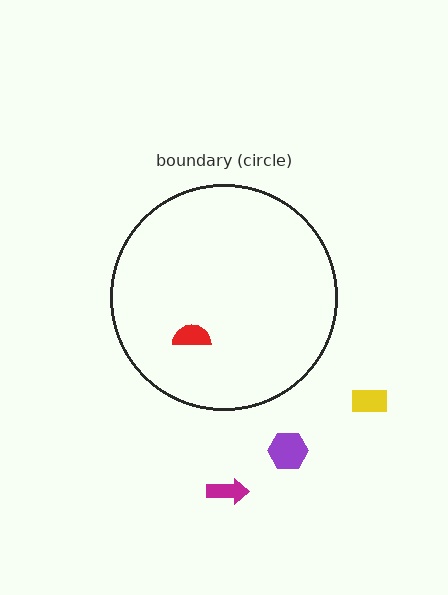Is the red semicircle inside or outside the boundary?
Inside.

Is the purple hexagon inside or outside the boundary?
Outside.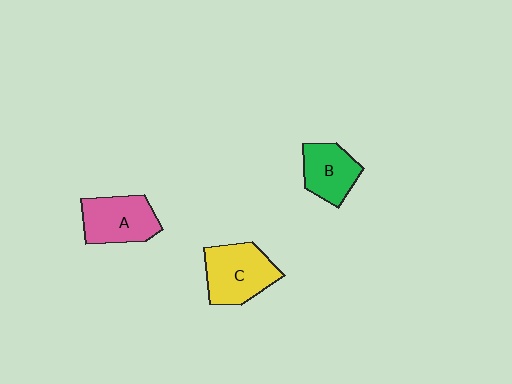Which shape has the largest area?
Shape C (yellow).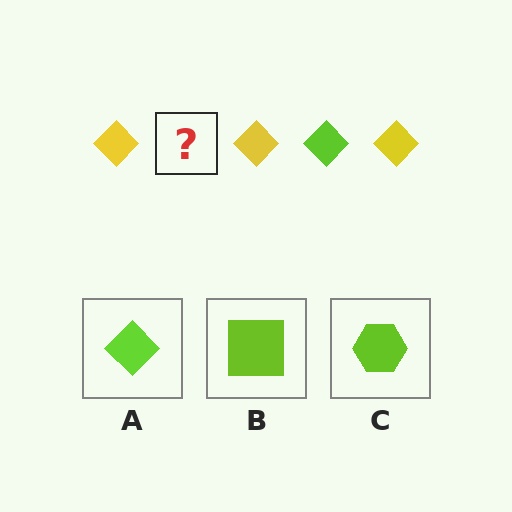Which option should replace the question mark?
Option A.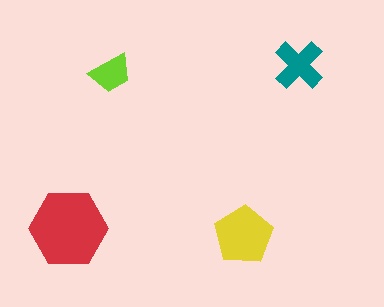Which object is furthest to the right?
The teal cross is rightmost.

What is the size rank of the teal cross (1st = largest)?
3rd.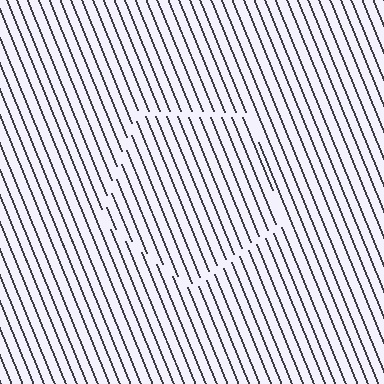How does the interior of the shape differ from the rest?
The interior of the shape contains the same grating, shifted by half a period — the contour is defined by the phase discontinuity where line-ends from the inner and outer gratings abut.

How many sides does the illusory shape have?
5 sides — the line-ends trace a pentagon.